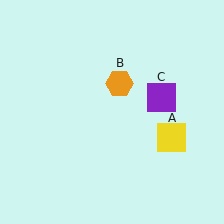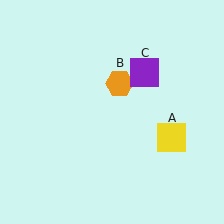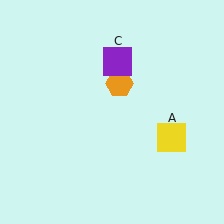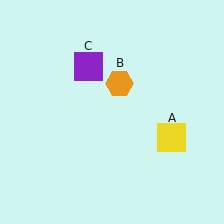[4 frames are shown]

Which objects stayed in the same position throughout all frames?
Yellow square (object A) and orange hexagon (object B) remained stationary.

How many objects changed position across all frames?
1 object changed position: purple square (object C).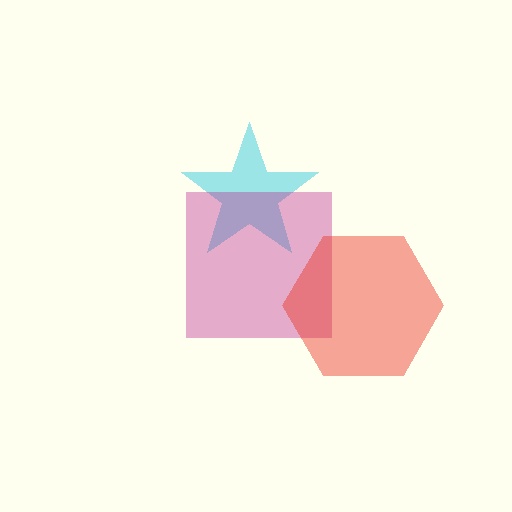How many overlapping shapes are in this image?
There are 3 overlapping shapes in the image.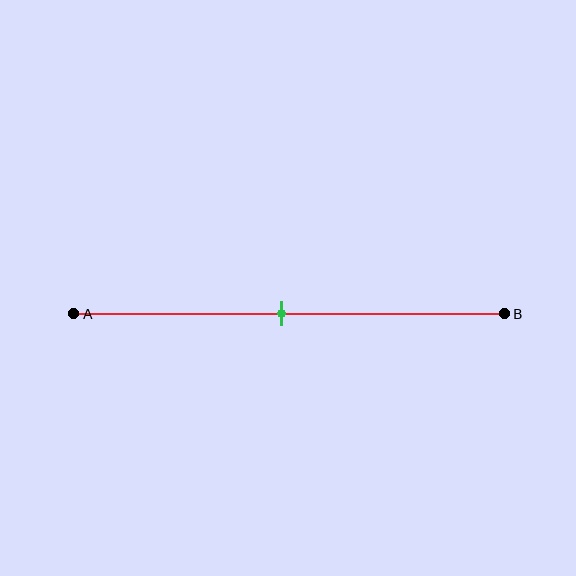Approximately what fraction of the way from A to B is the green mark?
The green mark is approximately 50% of the way from A to B.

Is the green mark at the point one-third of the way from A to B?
No, the mark is at about 50% from A, not at the 33% one-third point.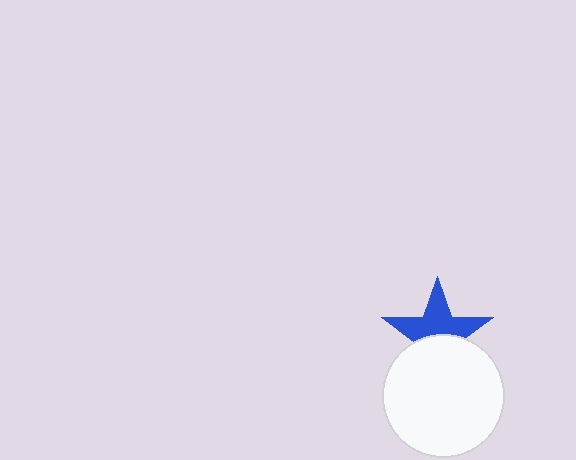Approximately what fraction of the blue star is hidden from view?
Roughly 46% of the blue star is hidden behind the white circle.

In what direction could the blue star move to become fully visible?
The blue star could move up. That would shift it out from behind the white circle entirely.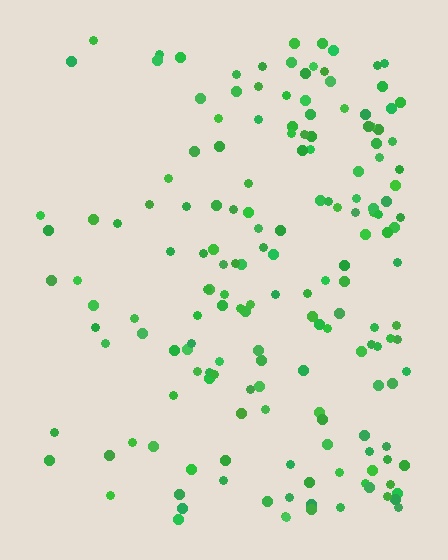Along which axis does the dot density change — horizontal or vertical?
Horizontal.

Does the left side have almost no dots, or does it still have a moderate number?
Still a moderate number, just noticeably fewer than the right.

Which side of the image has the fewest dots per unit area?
The left.